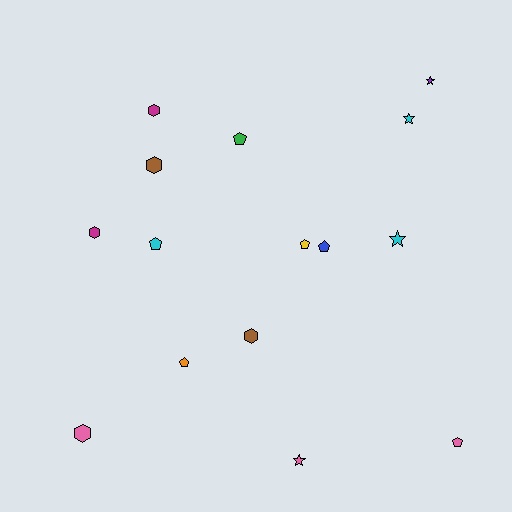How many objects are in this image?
There are 15 objects.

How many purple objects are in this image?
There is 1 purple object.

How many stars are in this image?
There are 4 stars.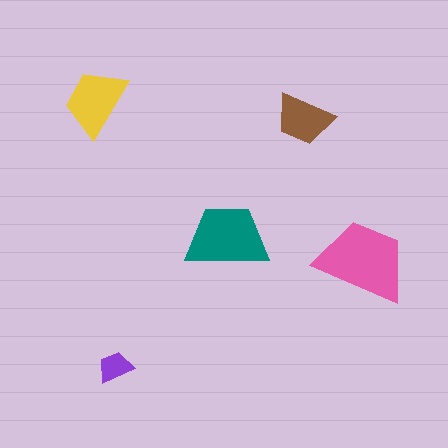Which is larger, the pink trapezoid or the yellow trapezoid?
The pink one.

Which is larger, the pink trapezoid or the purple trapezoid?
The pink one.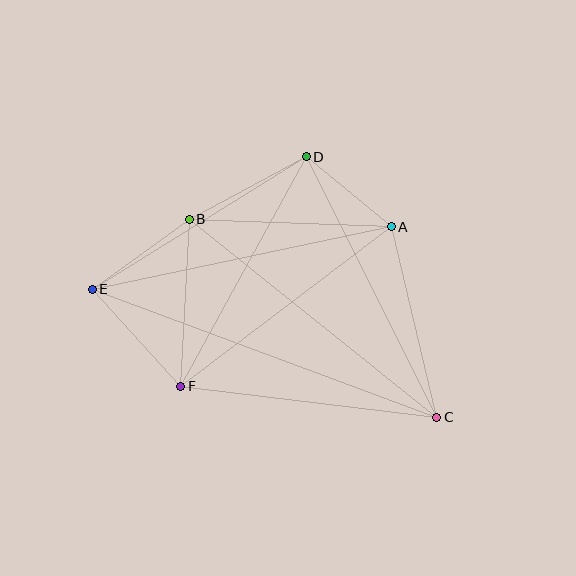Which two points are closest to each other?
Points A and D are closest to each other.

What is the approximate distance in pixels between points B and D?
The distance between B and D is approximately 133 pixels.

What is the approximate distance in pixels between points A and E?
The distance between A and E is approximately 305 pixels.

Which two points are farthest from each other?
Points C and E are farthest from each other.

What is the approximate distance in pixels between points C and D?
The distance between C and D is approximately 291 pixels.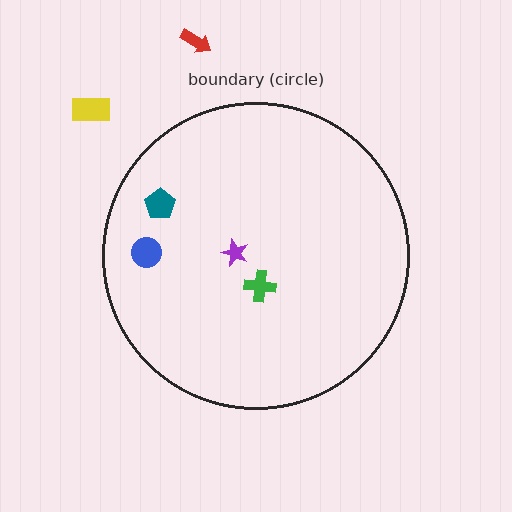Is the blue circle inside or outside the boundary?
Inside.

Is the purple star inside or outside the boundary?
Inside.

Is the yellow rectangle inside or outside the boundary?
Outside.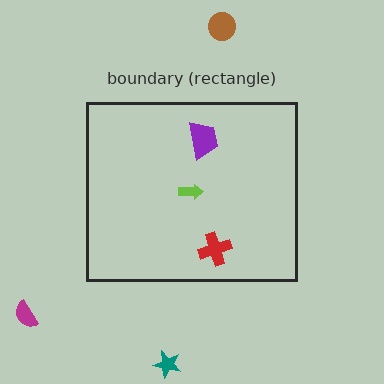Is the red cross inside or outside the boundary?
Inside.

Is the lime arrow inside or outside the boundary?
Inside.